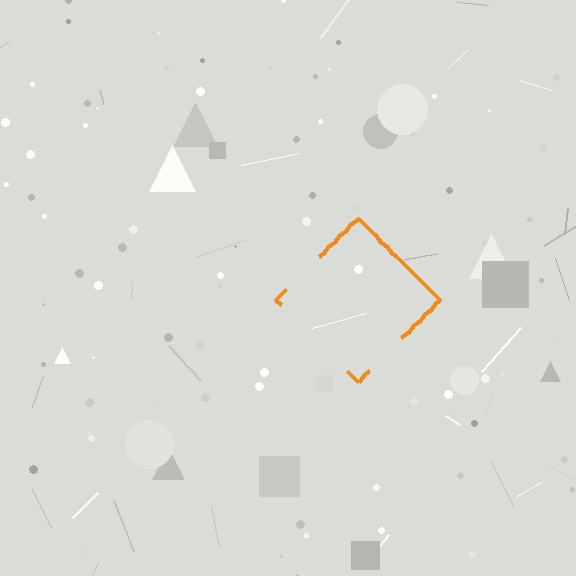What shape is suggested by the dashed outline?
The dashed outline suggests a diamond.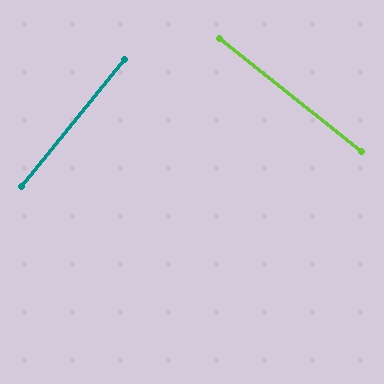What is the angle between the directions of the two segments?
Approximately 89 degrees.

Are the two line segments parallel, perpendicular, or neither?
Perpendicular — they meet at approximately 89°.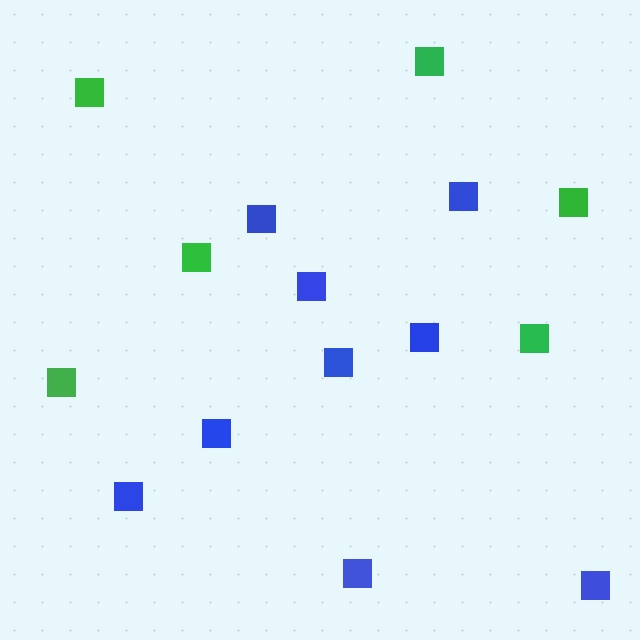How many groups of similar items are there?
There are 2 groups: one group of blue squares (9) and one group of green squares (6).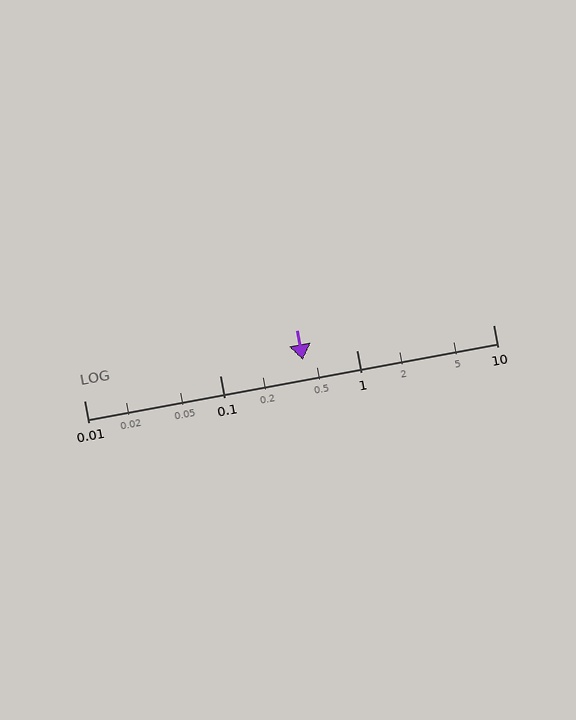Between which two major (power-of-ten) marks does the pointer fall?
The pointer is between 0.1 and 1.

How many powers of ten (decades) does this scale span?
The scale spans 3 decades, from 0.01 to 10.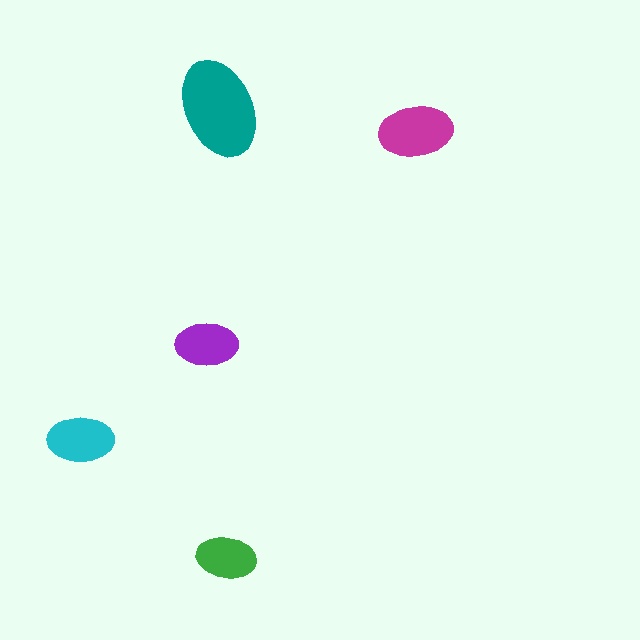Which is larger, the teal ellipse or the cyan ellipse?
The teal one.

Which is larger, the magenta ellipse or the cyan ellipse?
The magenta one.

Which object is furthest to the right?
The magenta ellipse is rightmost.